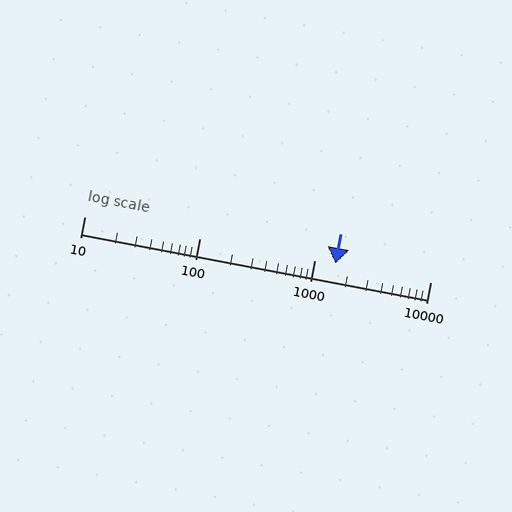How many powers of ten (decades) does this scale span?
The scale spans 3 decades, from 10 to 10000.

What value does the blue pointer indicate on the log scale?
The pointer indicates approximately 1500.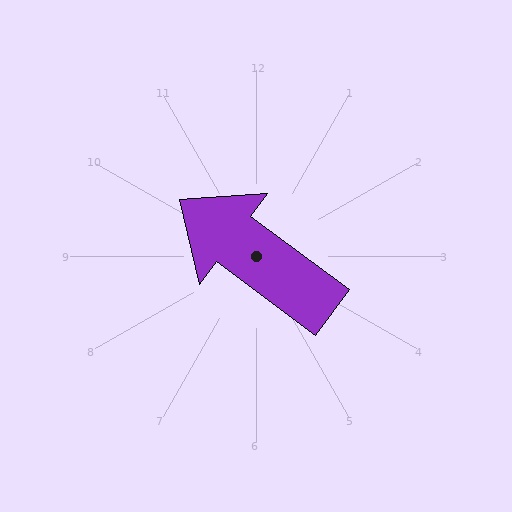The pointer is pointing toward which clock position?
Roughly 10 o'clock.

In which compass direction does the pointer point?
Northwest.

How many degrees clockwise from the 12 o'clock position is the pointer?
Approximately 307 degrees.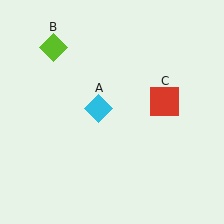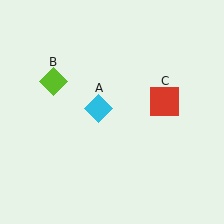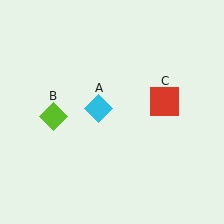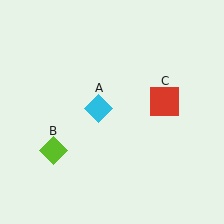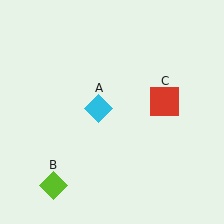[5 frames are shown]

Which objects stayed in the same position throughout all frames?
Cyan diamond (object A) and red square (object C) remained stationary.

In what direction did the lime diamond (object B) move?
The lime diamond (object B) moved down.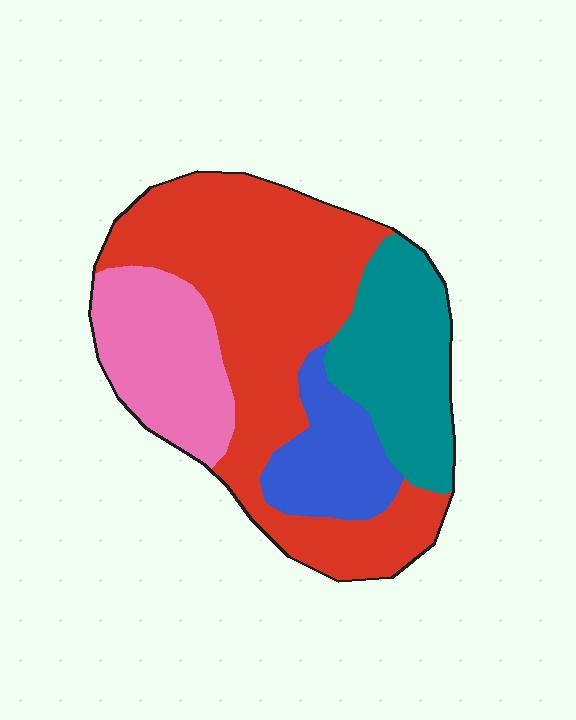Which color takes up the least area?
Blue, at roughly 15%.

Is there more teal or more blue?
Teal.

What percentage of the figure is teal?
Teal takes up between a sixth and a third of the figure.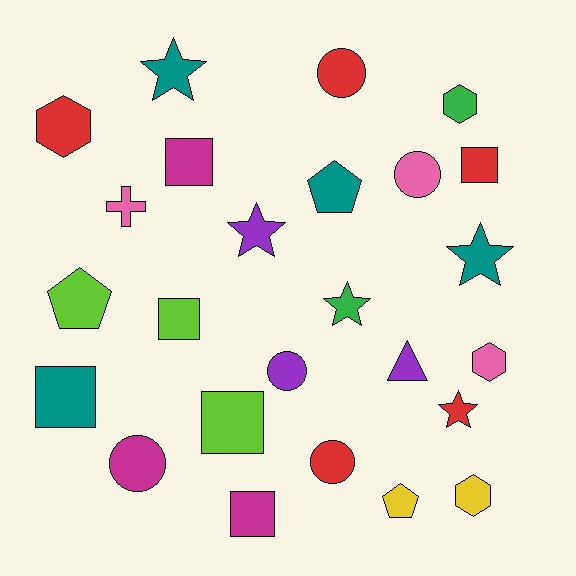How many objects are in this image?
There are 25 objects.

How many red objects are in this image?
There are 5 red objects.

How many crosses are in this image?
There is 1 cross.